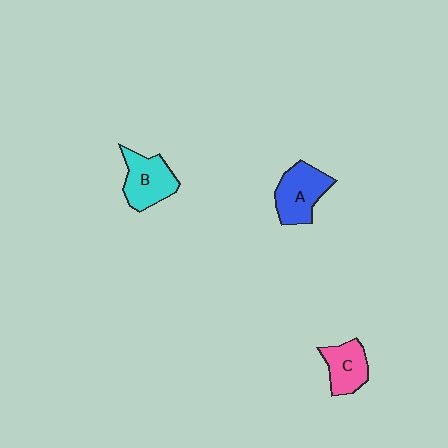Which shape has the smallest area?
Shape C (pink).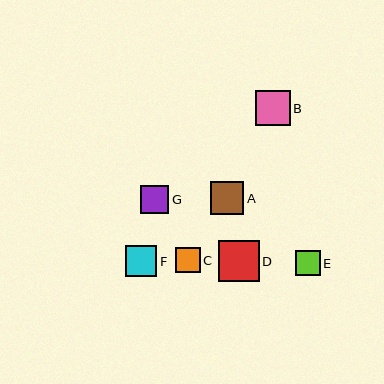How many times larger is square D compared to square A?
Square D is approximately 1.2 times the size of square A.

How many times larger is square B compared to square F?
Square B is approximately 1.1 times the size of square F.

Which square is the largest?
Square D is the largest with a size of approximately 41 pixels.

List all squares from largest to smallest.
From largest to smallest: D, B, A, F, G, E, C.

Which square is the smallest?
Square C is the smallest with a size of approximately 25 pixels.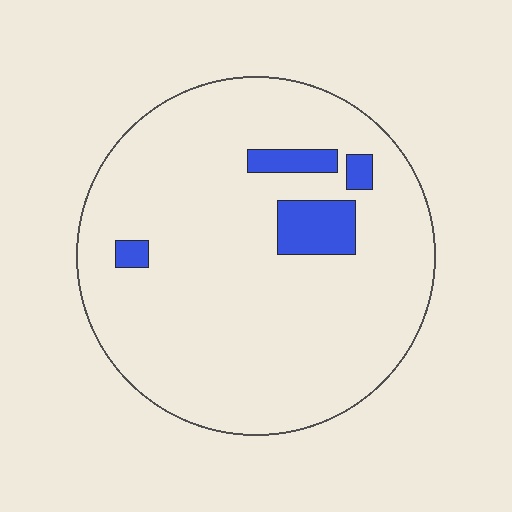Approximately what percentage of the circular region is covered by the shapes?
Approximately 10%.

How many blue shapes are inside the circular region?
4.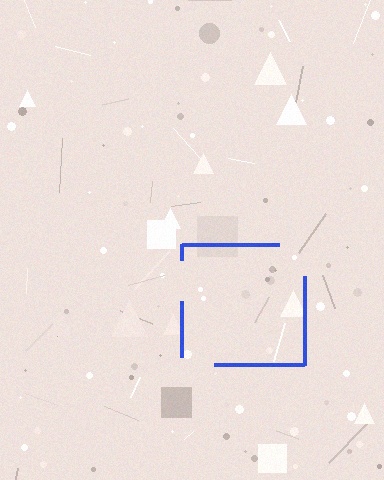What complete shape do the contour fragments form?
The contour fragments form a square.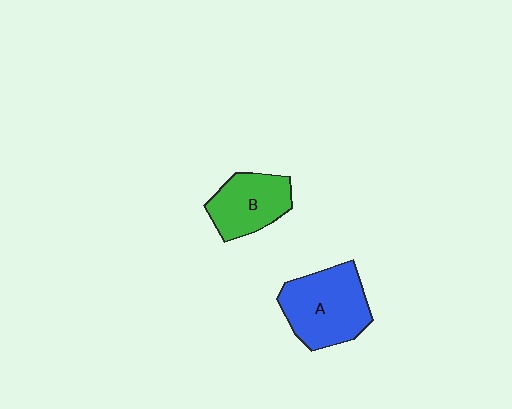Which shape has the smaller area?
Shape B (green).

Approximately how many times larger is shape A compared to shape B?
Approximately 1.4 times.